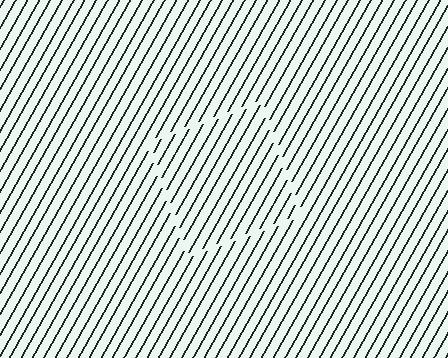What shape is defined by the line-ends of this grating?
An illusory square. The interior of the shape contains the same grating, shifted by half a period — the contour is defined by the phase discontinuity where line-ends from the inner and outer gratings abut.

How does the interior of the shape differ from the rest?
The interior of the shape contains the same grating, shifted by half a period — the contour is defined by the phase discontinuity where line-ends from the inner and outer gratings abut.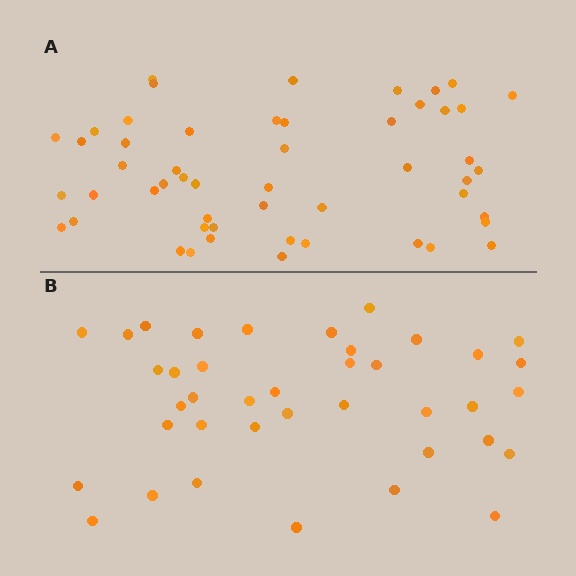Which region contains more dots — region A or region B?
Region A (the top region) has more dots.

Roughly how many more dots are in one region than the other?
Region A has approximately 15 more dots than region B.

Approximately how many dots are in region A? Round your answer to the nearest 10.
About 50 dots. (The exact count is 52, which rounds to 50.)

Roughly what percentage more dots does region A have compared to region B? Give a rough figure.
About 35% more.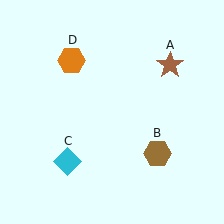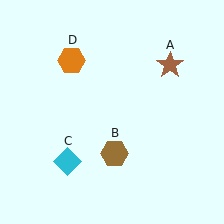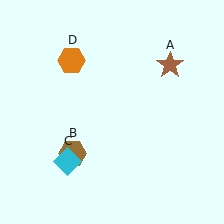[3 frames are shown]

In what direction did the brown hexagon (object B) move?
The brown hexagon (object B) moved left.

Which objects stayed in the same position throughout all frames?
Brown star (object A) and cyan diamond (object C) and orange hexagon (object D) remained stationary.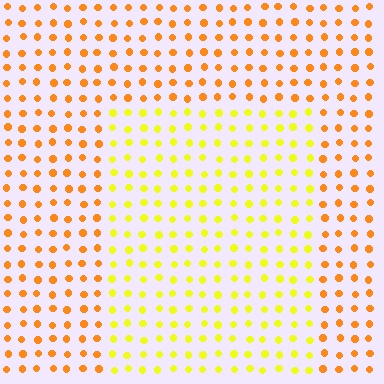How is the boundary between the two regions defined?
The boundary is defined purely by a slight shift in hue (about 34 degrees). Spacing, size, and orientation are identical on both sides.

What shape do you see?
I see a rectangle.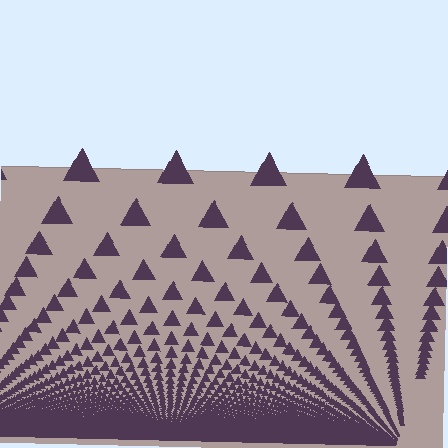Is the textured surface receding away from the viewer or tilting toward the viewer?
The surface appears to tilt toward the viewer. Texture elements get larger and sparser toward the top.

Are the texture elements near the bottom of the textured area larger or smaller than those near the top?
Smaller. The gradient is inverted — elements near the bottom are smaller and denser.